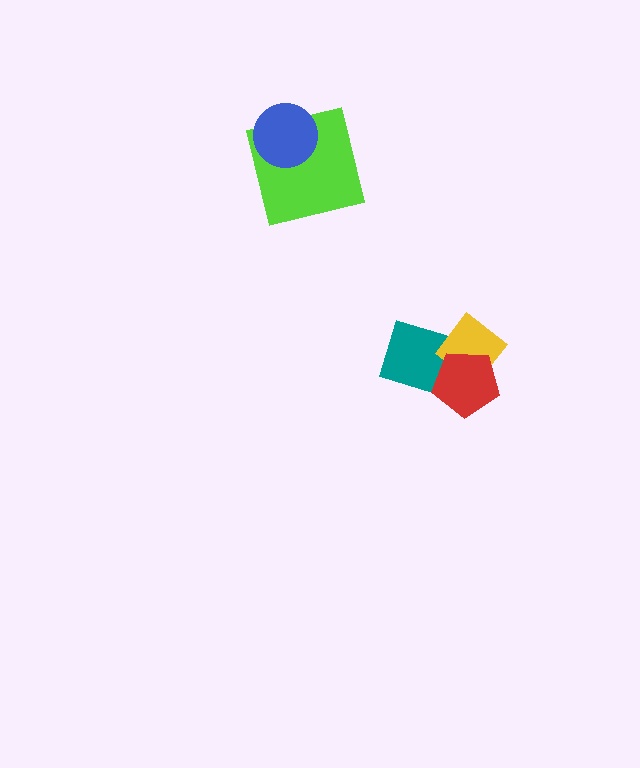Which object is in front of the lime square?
The blue circle is in front of the lime square.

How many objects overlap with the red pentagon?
2 objects overlap with the red pentagon.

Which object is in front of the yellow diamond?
The red pentagon is in front of the yellow diamond.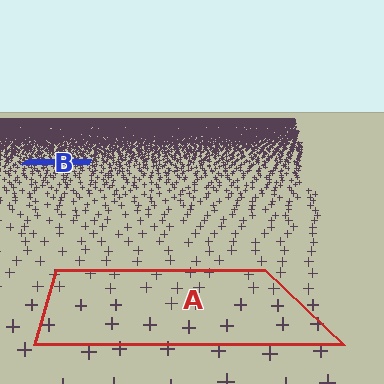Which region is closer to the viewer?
Region A is closer. The texture elements there are larger and more spread out.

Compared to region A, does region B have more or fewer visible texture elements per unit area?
Region B has more texture elements per unit area — they are packed more densely because it is farther away.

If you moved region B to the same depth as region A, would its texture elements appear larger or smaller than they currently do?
They would appear larger. At a closer depth, the same texture elements are projected at a bigger on-screen size.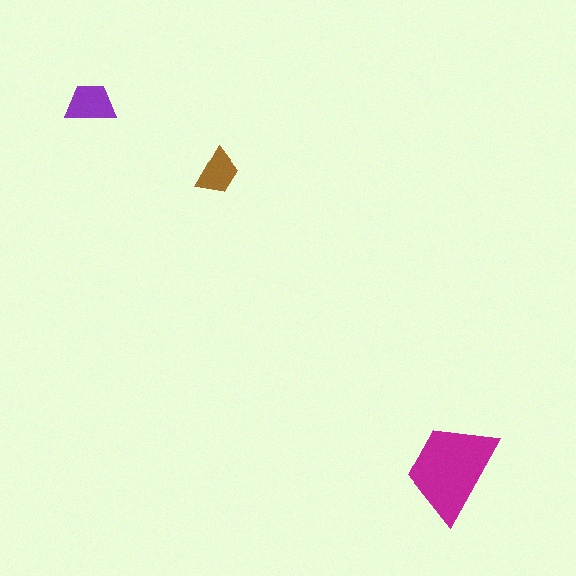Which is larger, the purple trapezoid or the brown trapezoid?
The purple one.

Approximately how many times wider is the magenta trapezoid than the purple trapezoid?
About 2 times wider.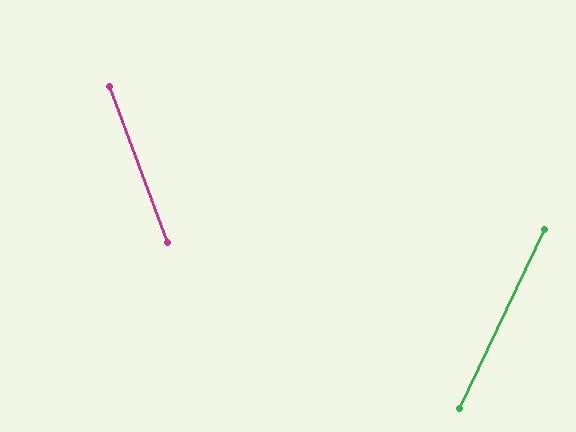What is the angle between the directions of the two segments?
Approximately 46 degrees.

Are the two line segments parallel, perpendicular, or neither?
Neither parallel nor perpendicular — they differ by about 46°.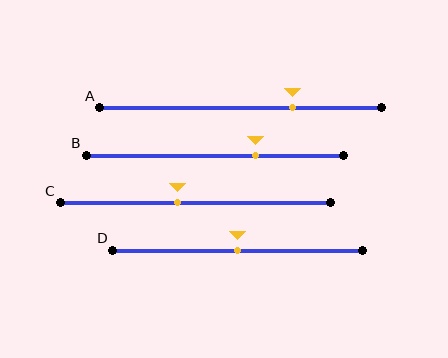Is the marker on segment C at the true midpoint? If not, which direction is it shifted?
No, the marker on segment C is shifted to the left by about 7% of the segment length.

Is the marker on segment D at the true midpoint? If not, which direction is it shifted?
Yes, the marker on segment D is at the true midpoint.